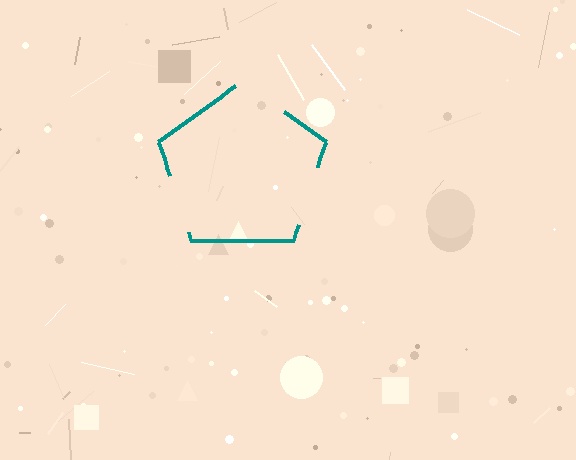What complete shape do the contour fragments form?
The contour fragments form a pentagon.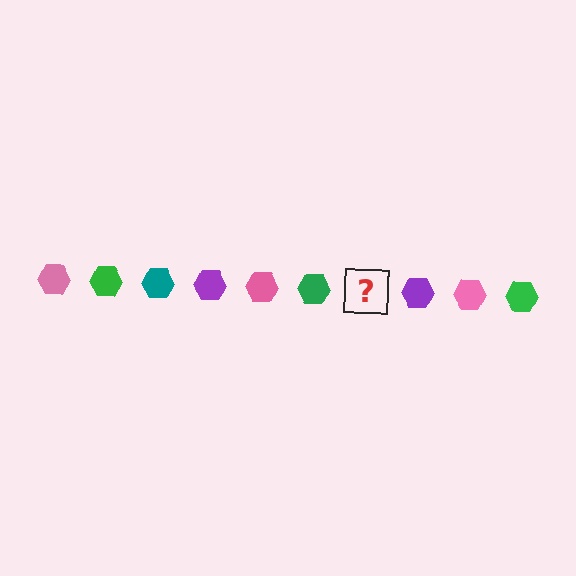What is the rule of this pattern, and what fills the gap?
The rule is that the pattern cycles through pink, green, teal, purple hexagons. The gap should be filled with a teal hexagon.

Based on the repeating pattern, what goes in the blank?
The blank should be a teal hexagon.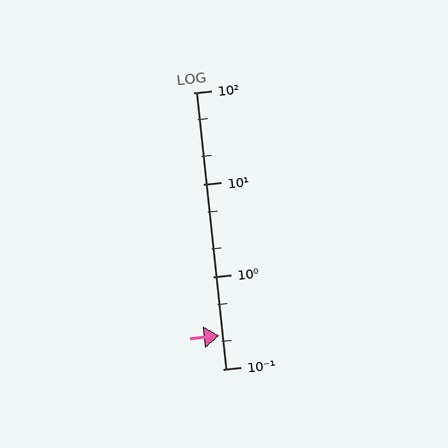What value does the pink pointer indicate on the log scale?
The pointer indicates approximately 0.23.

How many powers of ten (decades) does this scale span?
The scale spans 3 decades, from 0.1 to 100.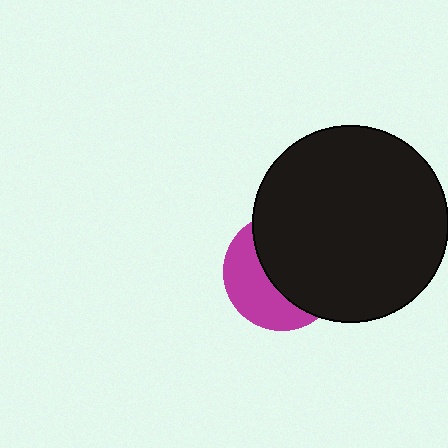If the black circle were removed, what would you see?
You would see the complete magenta circle.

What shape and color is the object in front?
The object in front is a black circle.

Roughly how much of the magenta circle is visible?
A small part of it is visible (roughly 41%).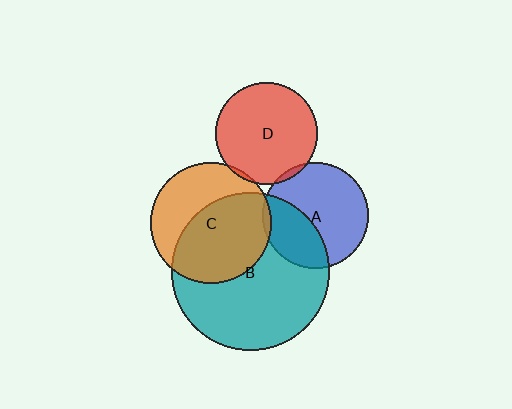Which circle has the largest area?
Circle B (teal).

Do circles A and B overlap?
Yes.